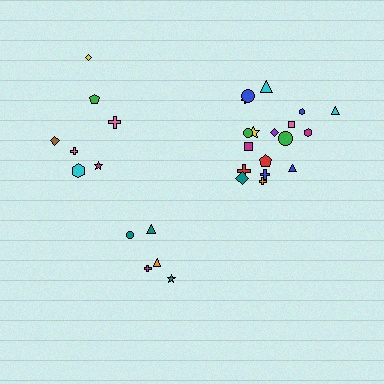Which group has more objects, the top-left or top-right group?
The top-right group.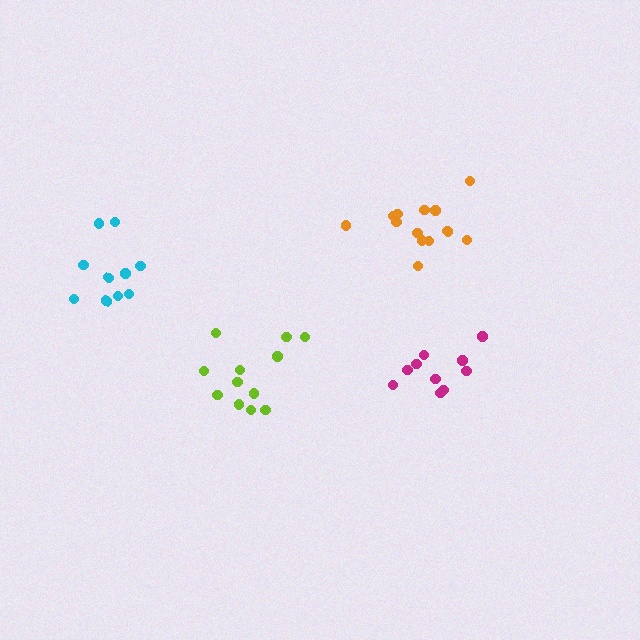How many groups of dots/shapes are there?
There are 4 groups.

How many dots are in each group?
Group 1: 14 dots, Group 2: 12 dots, Group 3: 10 dots, Group 4: 10 dots (46 total).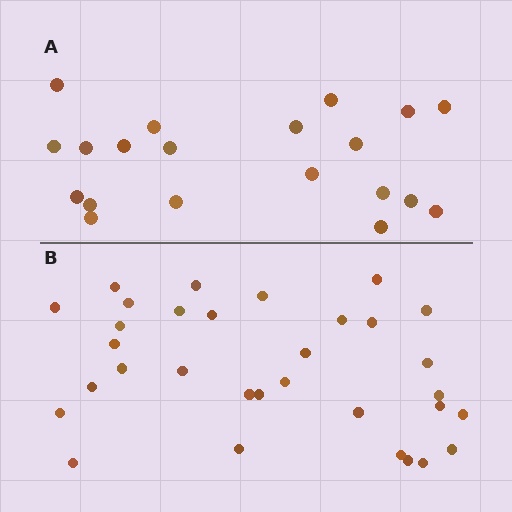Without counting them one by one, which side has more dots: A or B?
Region B (the bottom region) has more dots.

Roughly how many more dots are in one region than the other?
Region B has roughly 12 or so more dots than region A.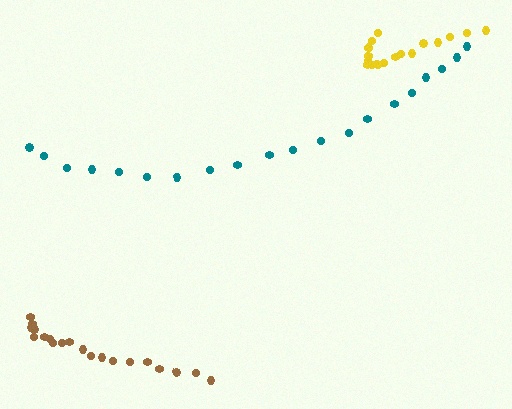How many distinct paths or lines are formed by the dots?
There are 3 distinct paths.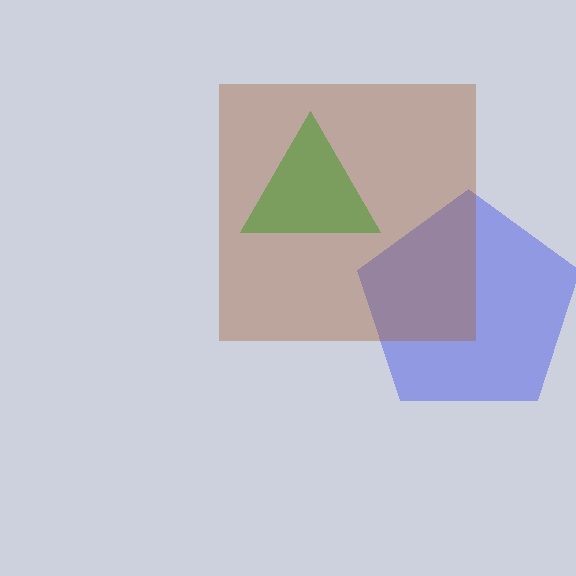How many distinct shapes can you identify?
There are 3 distinct shapes: a blue pentagon, a green triangle, a brown square.